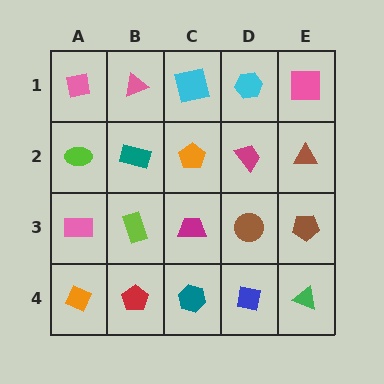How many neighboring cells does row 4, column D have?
3.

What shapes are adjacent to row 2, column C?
A cyan square (row 1, column C), a magenta trapezoid (row 3, column C), a teal rectangle (row 2, column B), a magenta trapezoid (row 2, column D).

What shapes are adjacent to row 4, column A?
A pink rectangle (row 3, column A), a red pentagon (row 4, column B).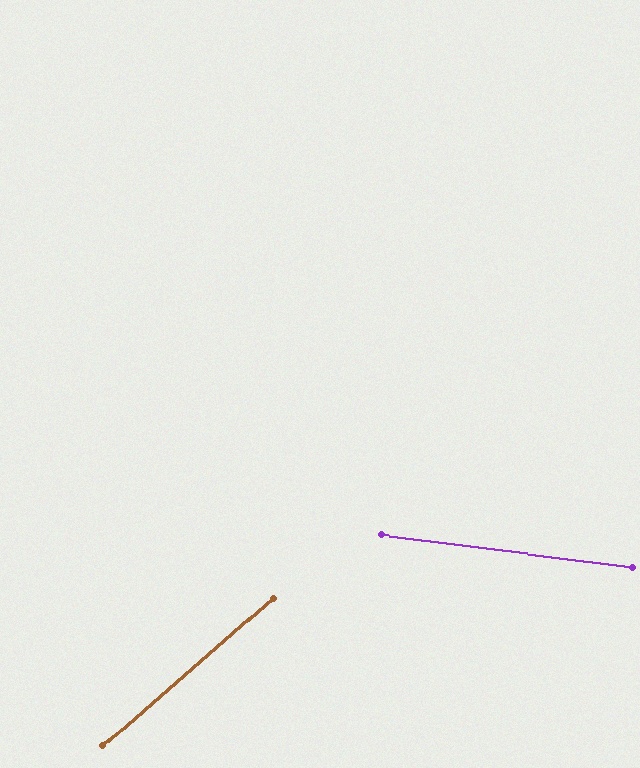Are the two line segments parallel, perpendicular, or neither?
Neither parallel nor perpendicular — they differ by about 48°.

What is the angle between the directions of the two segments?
Approximately 48 degrees.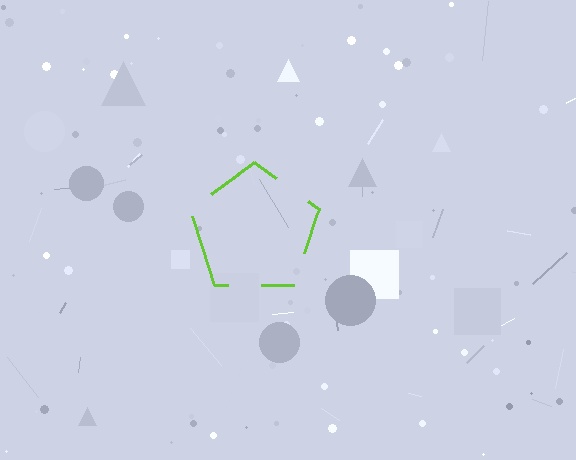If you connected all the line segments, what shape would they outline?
They would outline a pentagon.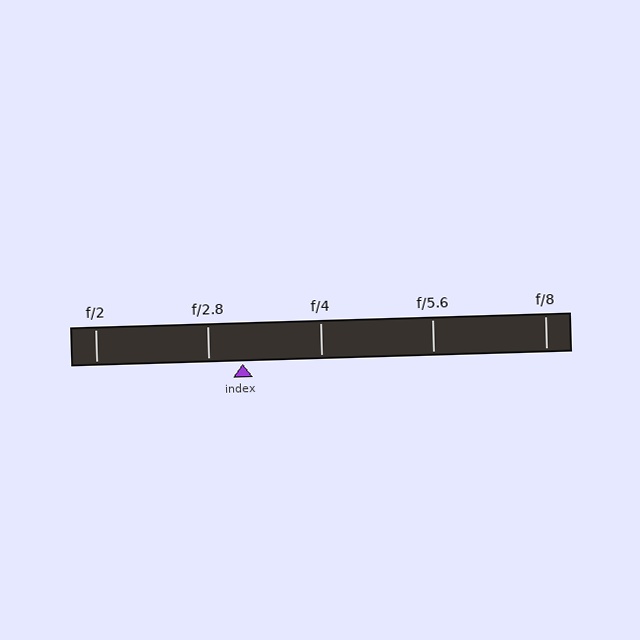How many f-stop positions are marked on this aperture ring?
There are 5 f-stop positions marked.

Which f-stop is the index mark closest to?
The index mark is closest to f/2.8.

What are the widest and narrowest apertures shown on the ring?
The widest aperture shown is f/2 and the narrowest is f/8.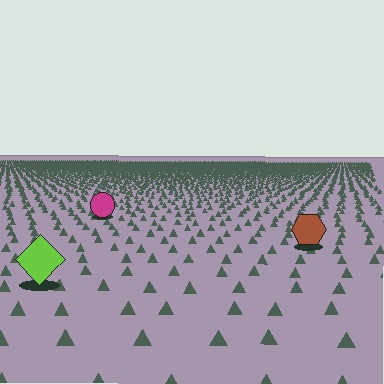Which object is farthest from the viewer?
The magenta circle is farthest from the viewer. It appears smaller and the ground texture around it is denser.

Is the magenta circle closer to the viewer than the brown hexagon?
No. The brown hexagon is closer — you can tell from the texture gradient: the ground texture is coarser near it.